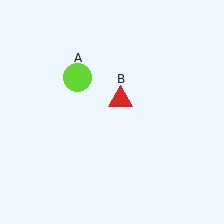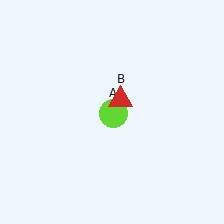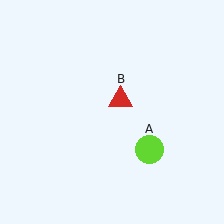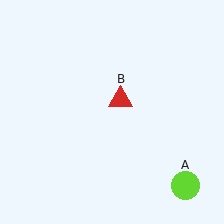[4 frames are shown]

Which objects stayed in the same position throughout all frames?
Red triangle (object B) remained stationary.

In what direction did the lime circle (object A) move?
The lime circle (object A) moved down and to the right.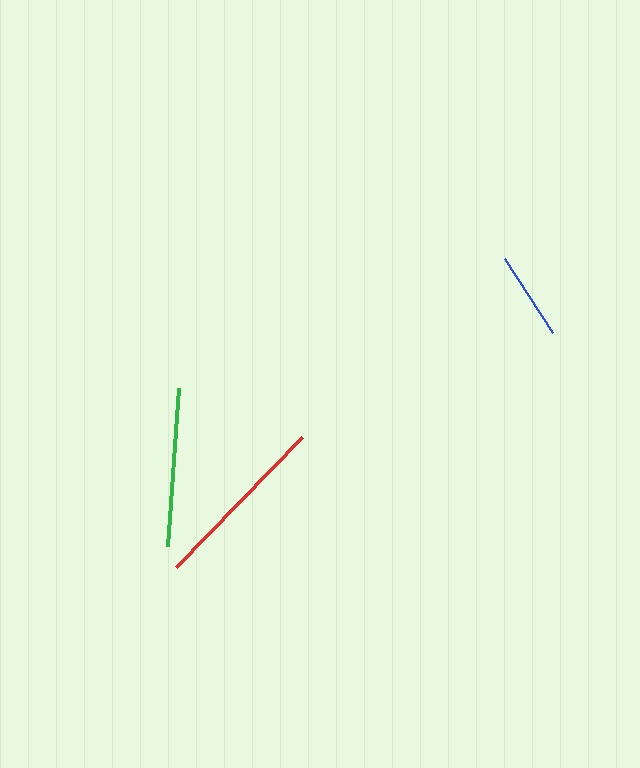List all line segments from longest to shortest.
From longest to shortest: red, green, blue.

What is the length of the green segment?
The green segment is approximately 158 pixels long.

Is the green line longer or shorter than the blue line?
The green line is longer than the blue line.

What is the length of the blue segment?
The blue segment is approximately 89 pixels long.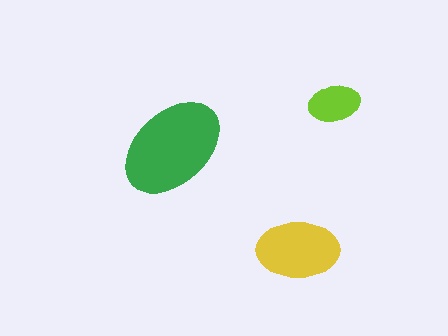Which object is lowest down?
The yellow ellipse is bottommost.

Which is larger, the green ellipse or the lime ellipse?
The green one.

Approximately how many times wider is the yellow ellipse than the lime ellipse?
About 1.5 times wider.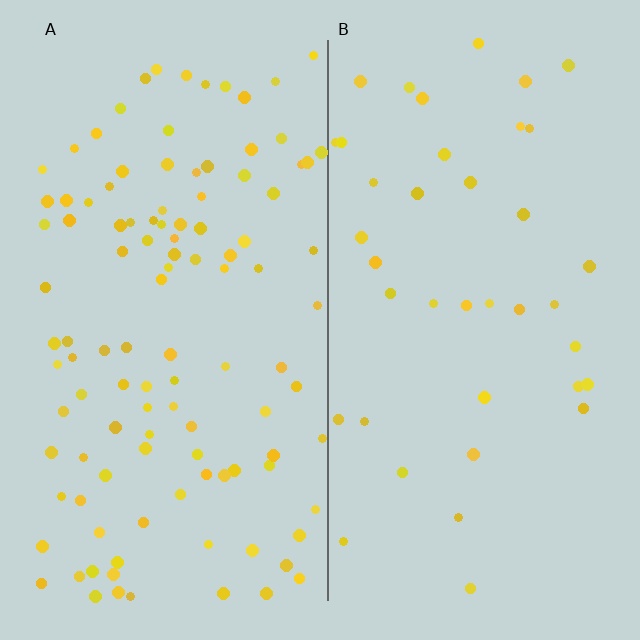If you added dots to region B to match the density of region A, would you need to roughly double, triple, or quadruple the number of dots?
Approximately triple.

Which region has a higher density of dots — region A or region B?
A (the left).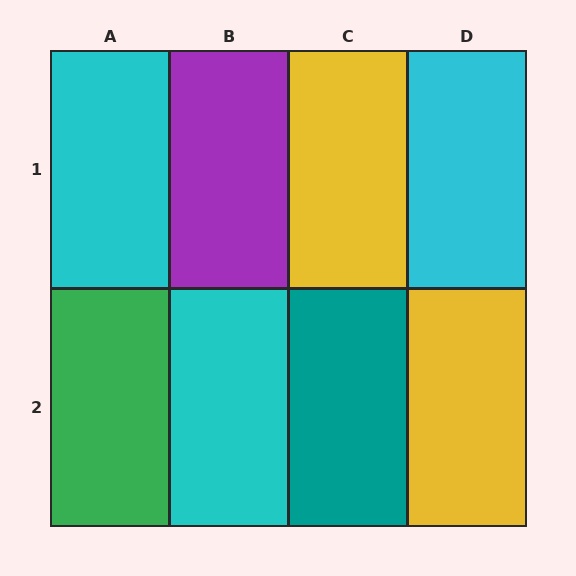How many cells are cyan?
3 cells are cyan.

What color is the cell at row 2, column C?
Teal.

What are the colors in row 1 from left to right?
Cyan, purple, yellow, cyan.